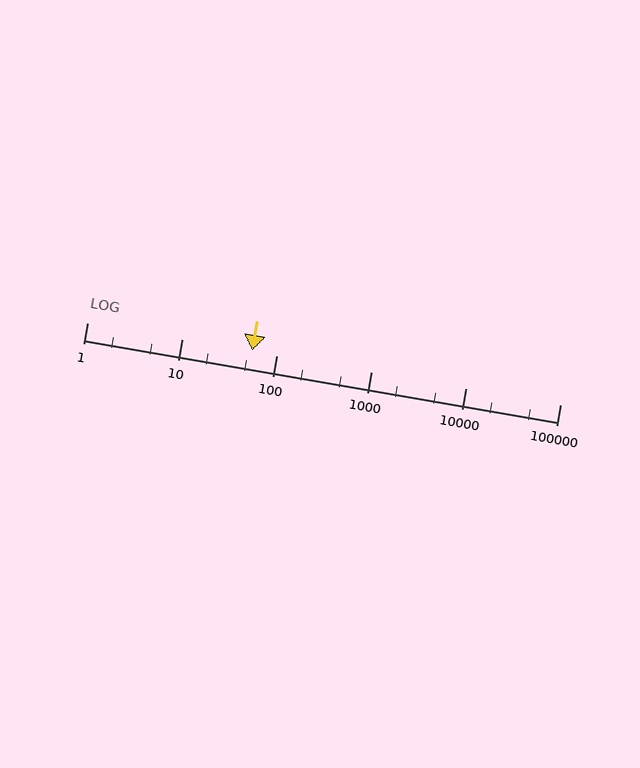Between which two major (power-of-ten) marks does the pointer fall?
The pointer is between 10 and 100.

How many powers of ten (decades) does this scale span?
The scale spans 5 decades, from 1 to 100000.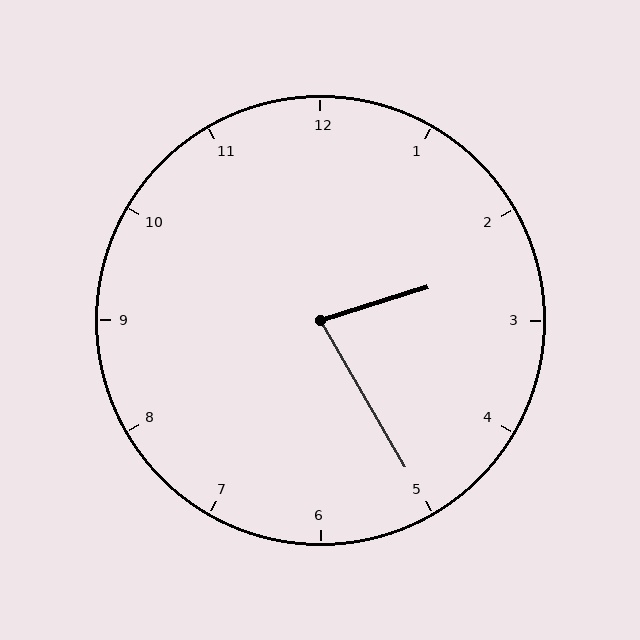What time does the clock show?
2:25.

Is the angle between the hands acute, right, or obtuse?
It is acute.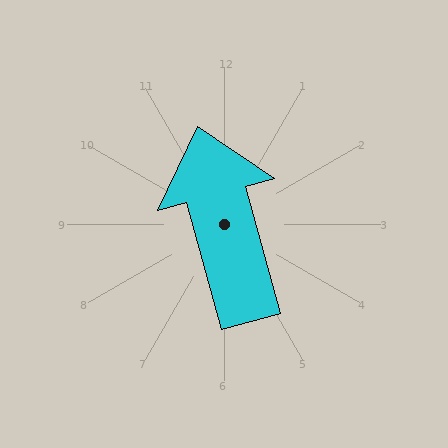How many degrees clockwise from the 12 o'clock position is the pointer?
Approximately 345 degrees.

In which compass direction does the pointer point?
North.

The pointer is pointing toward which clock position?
Roughly 11 o'clock.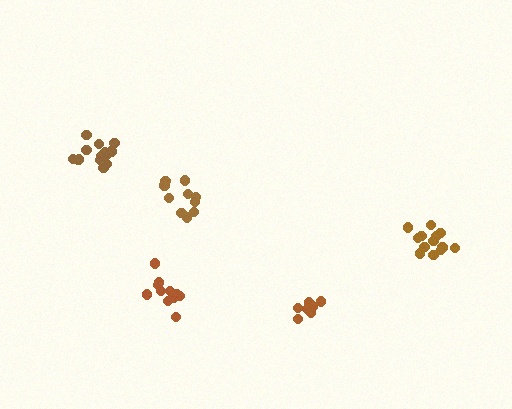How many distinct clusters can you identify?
There are 5 distinct clusters.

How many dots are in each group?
Group 1: 10 dots, Group 2: 11 dots, Group 3: 14 dots, Group 4: 8 dots, Group 5: 13 dots (56 total).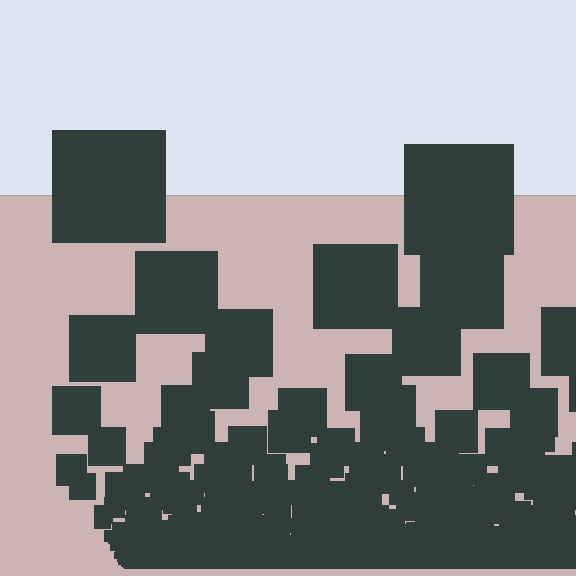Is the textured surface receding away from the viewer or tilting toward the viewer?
The surface appears to tilt toward the viewer. Texture elements get larger and sparser toward the top.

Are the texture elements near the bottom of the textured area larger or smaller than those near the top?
Smaller. The gradient is inverted — elements near the bottom are smaller and denser.